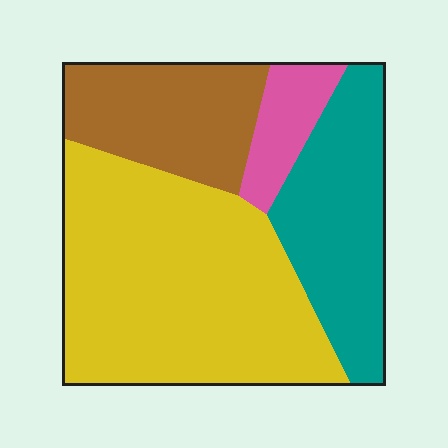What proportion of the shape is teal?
Teal covers around 25% of the shape.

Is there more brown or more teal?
Teal.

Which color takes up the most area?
Yellow, at roughly 50%.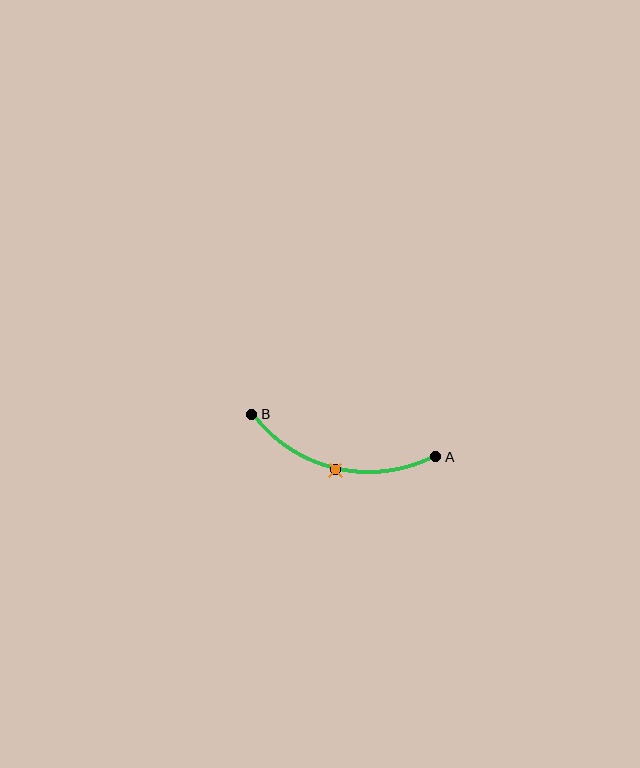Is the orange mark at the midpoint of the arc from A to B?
Yes. The orange mark lies on the arc at equal arc-length from both A and B — it is the arc midpoint.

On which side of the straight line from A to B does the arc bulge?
The arc bulges below the straight line connecting A and B.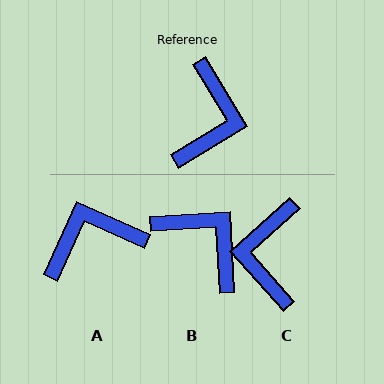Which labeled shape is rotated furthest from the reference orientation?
C, about 169 degrees away.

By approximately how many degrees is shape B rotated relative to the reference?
Approximately 62 degrees counter-clockwise.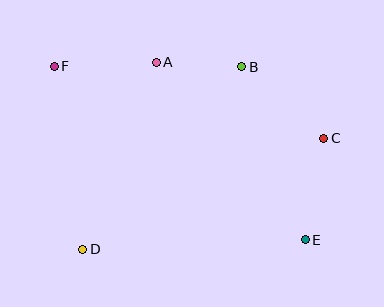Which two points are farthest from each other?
Points E and F are farthest from each other.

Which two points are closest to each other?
Points A and B are closest to each other.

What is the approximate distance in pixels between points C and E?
The distance between C and E is approximately 103 pixels.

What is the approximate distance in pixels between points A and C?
The distance between A and C is approximately 184 pixels.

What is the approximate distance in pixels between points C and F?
The distance between C and F is approximately 279 pixels.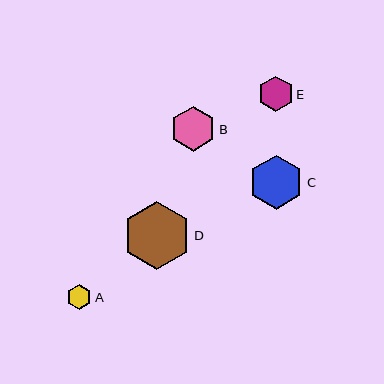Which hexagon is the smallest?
Hexagon A is the smallest with a size of approximately 24 pixels.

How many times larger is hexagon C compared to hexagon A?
Hexagon C is approximately 2.2 times the size of hexagon A.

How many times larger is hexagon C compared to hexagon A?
Hexagon C is approximately 2.2 times the size of hexagon A.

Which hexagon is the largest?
Hexagon D is the largest with a size of approximately 68 pixels.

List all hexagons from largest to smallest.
From largest to smallest: D, C, B, E, A.